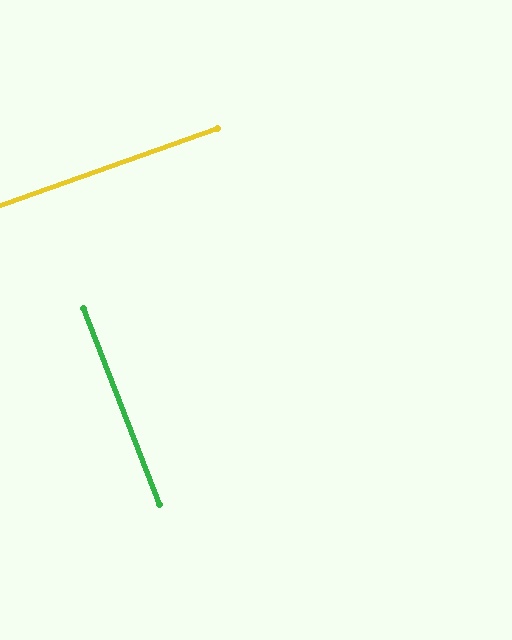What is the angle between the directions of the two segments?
Approximately 88 degrees.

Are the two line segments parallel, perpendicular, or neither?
Perpendicular — they meet at approximately 88°.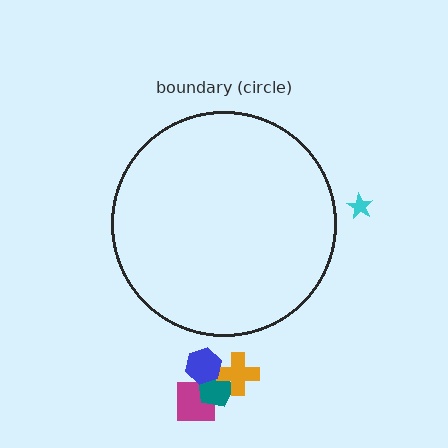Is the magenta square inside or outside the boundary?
Outside.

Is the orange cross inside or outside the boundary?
Outside.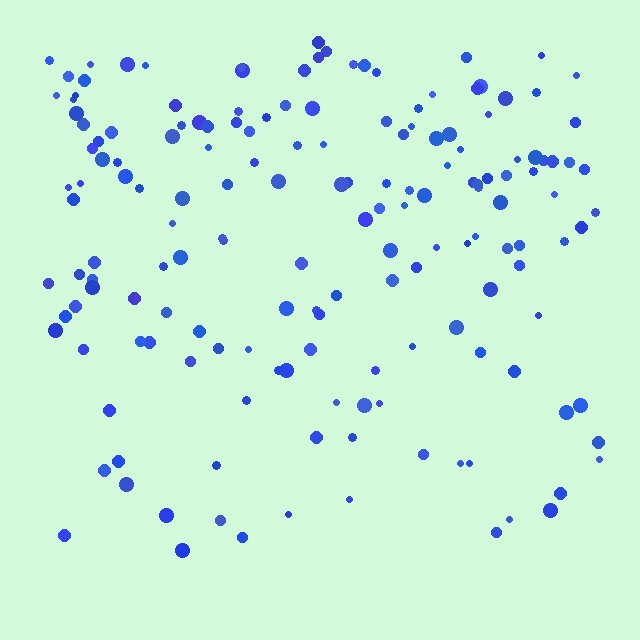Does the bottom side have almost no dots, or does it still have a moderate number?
Still a moderate number, just noticeably fewer than the top.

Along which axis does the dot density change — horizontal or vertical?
Vertical.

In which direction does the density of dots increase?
From bottom to top, with the top side densest.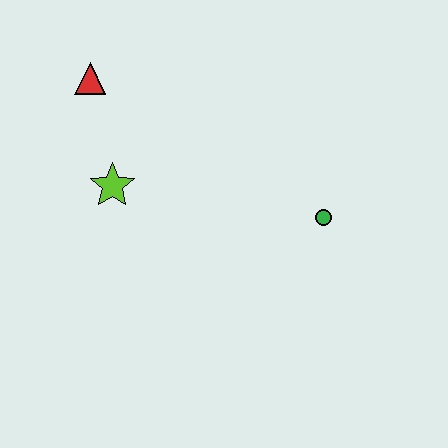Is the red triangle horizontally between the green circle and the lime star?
No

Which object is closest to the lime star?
The red triangle is closest to the lime star.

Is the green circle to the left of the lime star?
No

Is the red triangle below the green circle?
No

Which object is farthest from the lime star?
The green circle is farthest from the lime star.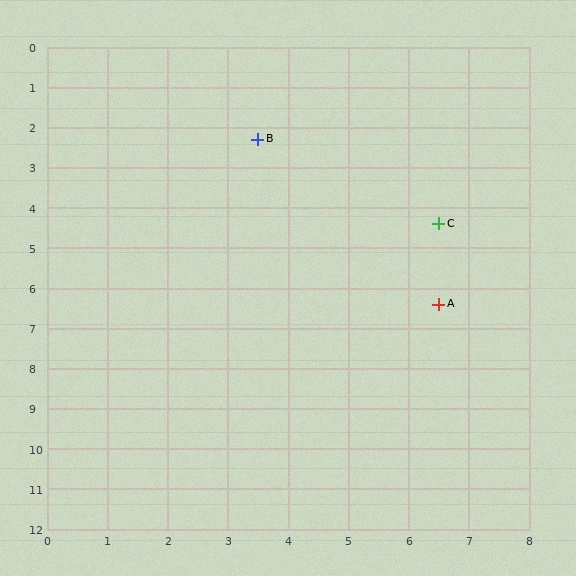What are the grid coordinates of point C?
Point C is at approximately (6.5, 4.4).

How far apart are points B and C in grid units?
Points B and C are about 3.7 grid units apart.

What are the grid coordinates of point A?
Point A is at approximately (6.5, 6.4).